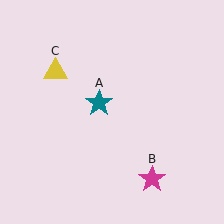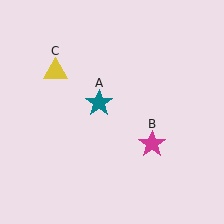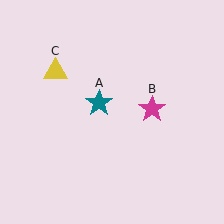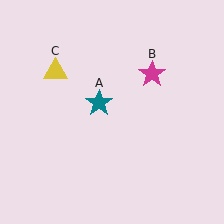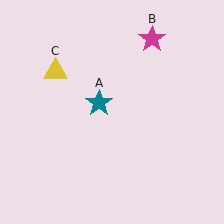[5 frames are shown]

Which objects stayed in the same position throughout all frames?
Teal star (object A) and yellow triangle (object C) remained stationary.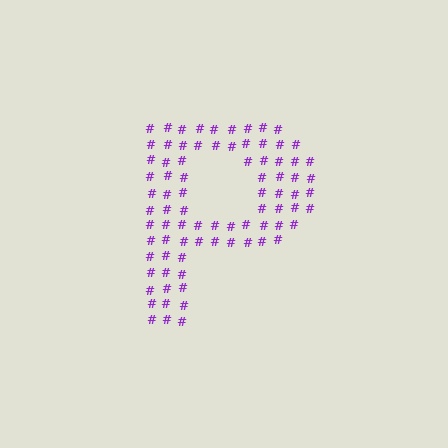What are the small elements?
The small elements are hash symbols.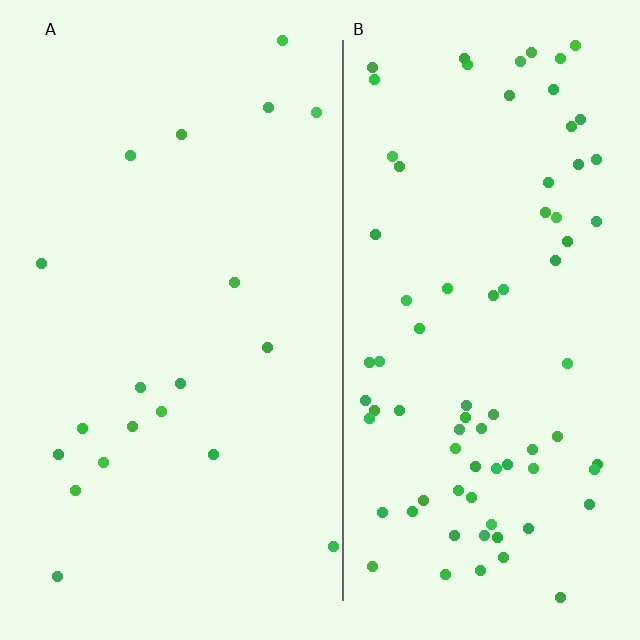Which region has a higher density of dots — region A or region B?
B (the right).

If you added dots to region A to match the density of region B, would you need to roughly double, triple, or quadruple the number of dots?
Approximately quadruple.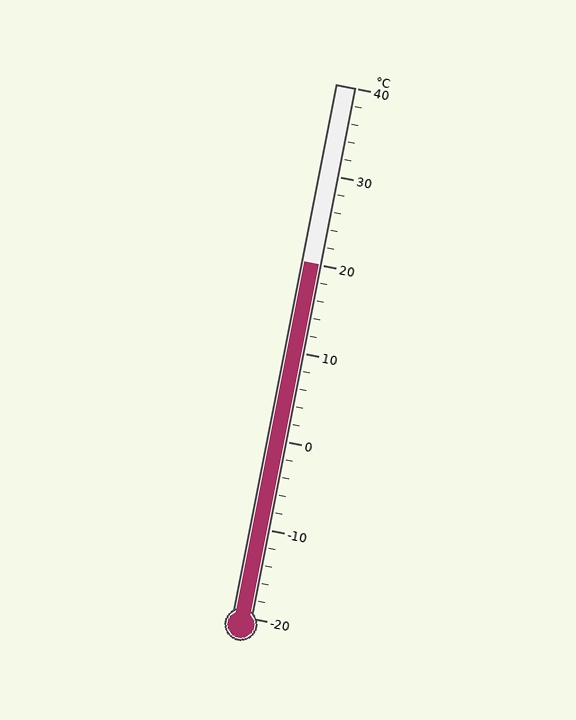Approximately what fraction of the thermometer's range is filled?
The thermometer is filled to approximately 65% of its range.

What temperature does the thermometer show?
The thermometer shows approximately 20°C.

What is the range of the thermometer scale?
The thermometer scale ranges from -20°C to 40°C.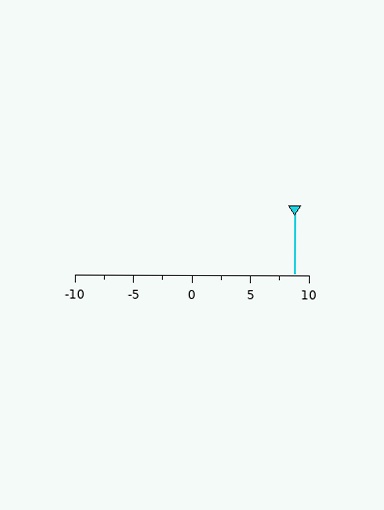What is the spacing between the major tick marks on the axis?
The major ticks are spaced 5 apart.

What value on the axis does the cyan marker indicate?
The marker indicates approximately 8.8.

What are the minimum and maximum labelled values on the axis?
The axis runs from -10 to 10.